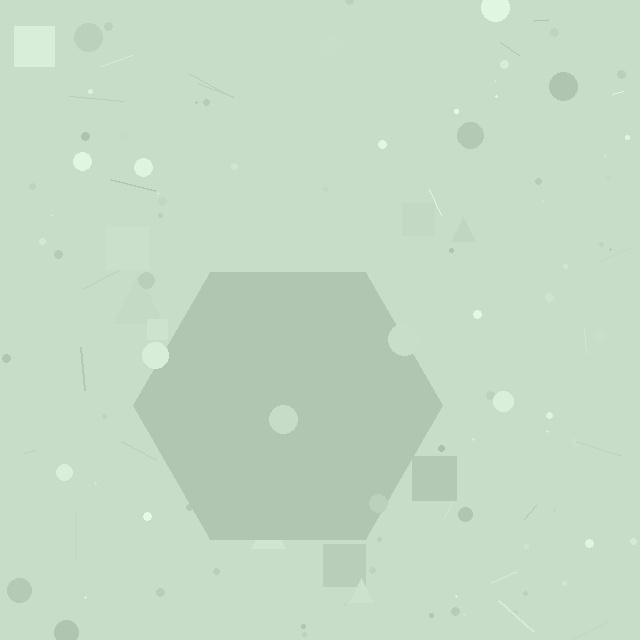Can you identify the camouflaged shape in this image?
The camouflaged shape is a hexagon.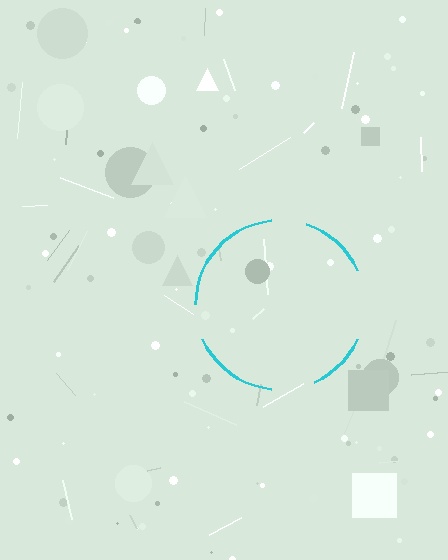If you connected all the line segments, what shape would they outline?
They would outline a circle.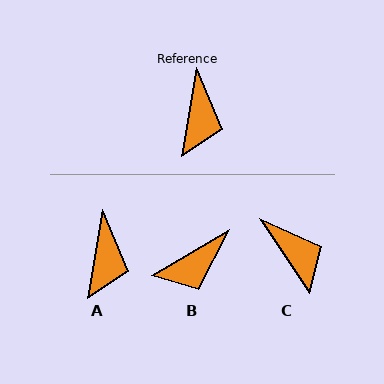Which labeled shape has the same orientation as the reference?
A.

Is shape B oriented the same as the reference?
No, it is off by about 50 degrees.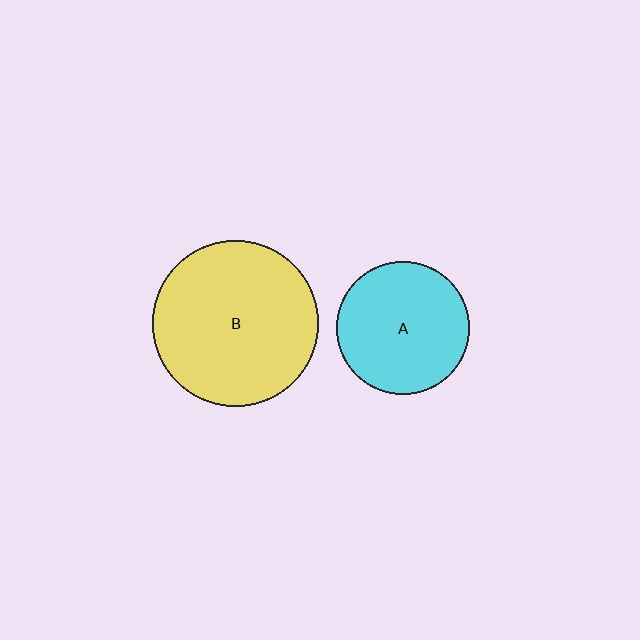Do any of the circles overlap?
No, none of the circles overlap.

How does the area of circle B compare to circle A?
Approximately 1.5 times.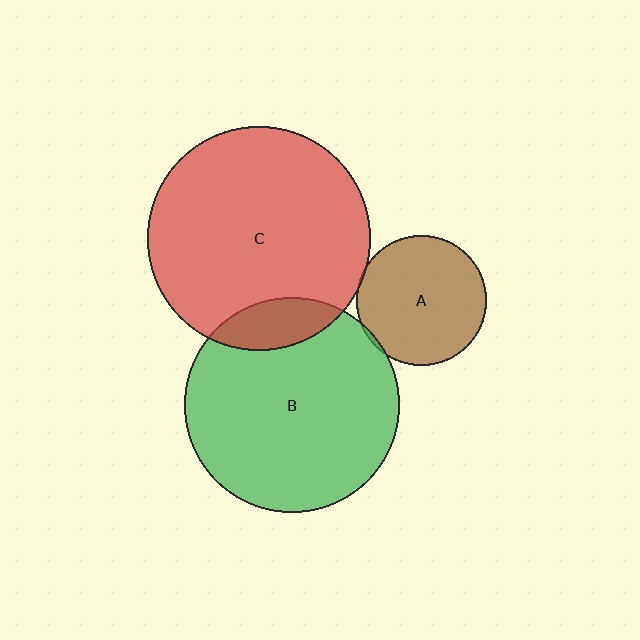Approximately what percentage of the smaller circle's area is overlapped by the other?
Approximately 5%.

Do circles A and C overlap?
Yes.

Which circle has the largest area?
Circle C (red).